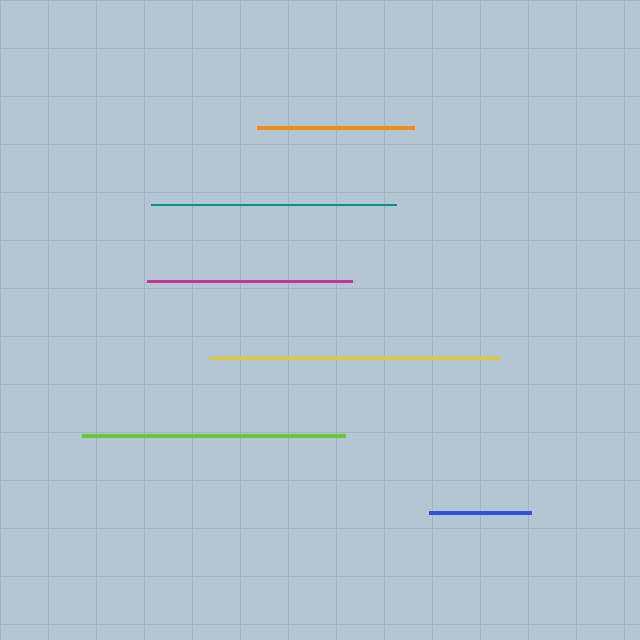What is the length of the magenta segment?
The magenta segment is approximately 206 pixels long.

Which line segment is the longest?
The yellow line is the longest at approximately 289 pixels.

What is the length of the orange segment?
The orange segment is approximately 157 pixels long.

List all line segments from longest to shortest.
From longest to shortest: yellow, lime, teal, magenta, orange, blue.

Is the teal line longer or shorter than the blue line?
The teal line is longer than the blue line.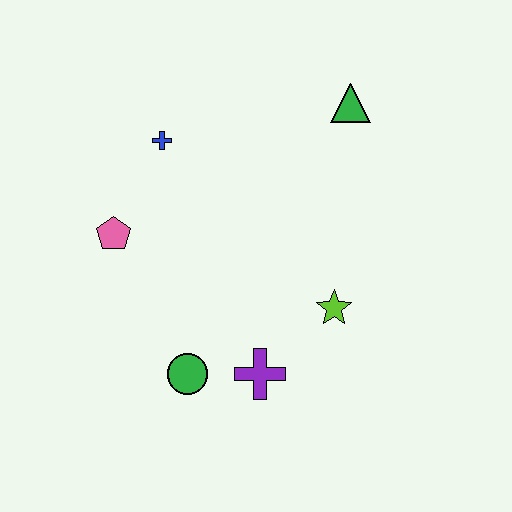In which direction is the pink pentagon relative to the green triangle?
The pink pentagon is to the left of the green triangle.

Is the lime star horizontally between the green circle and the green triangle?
Yes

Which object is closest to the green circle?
The purple cross is closest to the green circle.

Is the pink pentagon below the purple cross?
No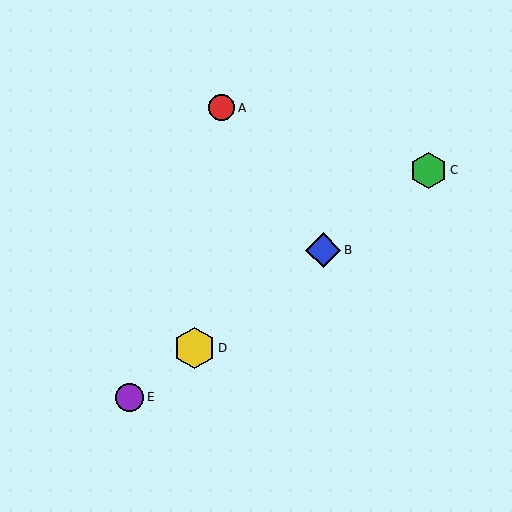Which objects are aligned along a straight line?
Objects B, C, D, E are aligned along a straight line.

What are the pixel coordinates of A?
Object A is at (222, 108).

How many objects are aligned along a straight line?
4 objects (B, C, D, E) are aligned along a straight line.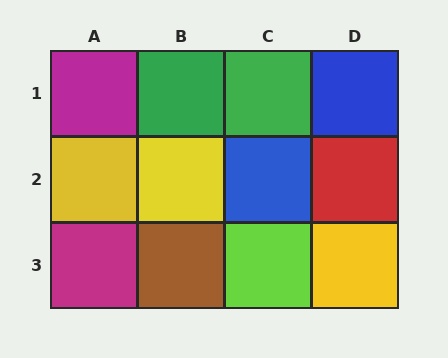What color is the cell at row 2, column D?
Red.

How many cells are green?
2 cells are green.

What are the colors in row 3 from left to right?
Magenta, brown, lime, yellow.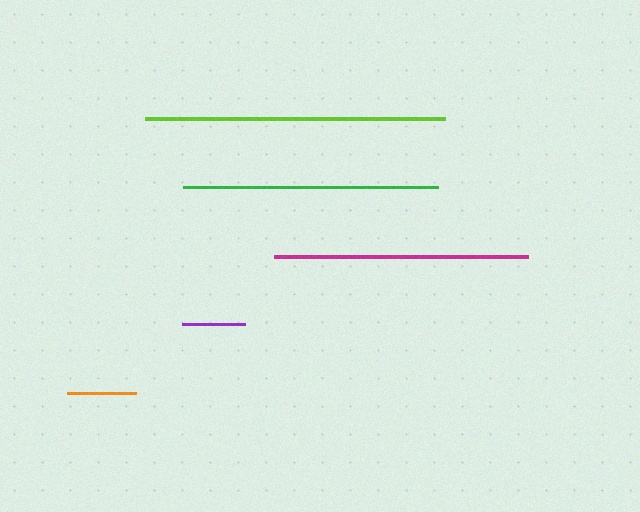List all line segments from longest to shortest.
From longest to shortest: lime, green, magenta, orange, purple.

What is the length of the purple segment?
The purple segment is approximately 63 pixels long.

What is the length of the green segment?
The green segment is approximately 255 pixels long.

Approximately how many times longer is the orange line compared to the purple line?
The orange line is approximately 1.1 times the length of the purple line.